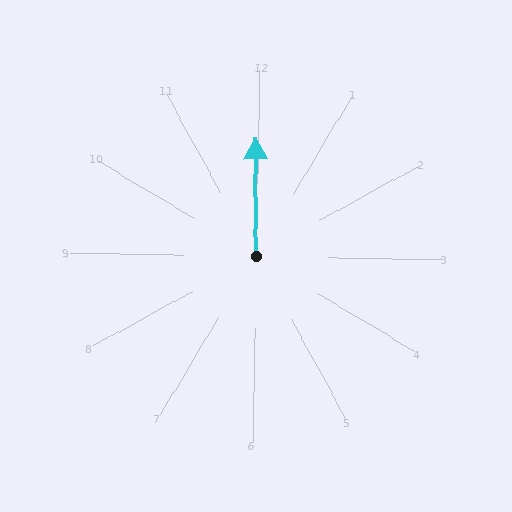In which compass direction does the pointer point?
North.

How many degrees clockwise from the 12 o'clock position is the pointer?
Approximately 359 degrees.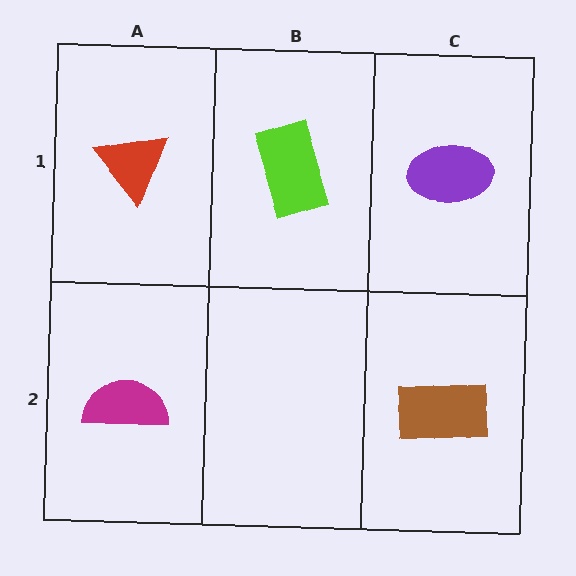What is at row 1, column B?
A lime rectangle.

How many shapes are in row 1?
3 shapes.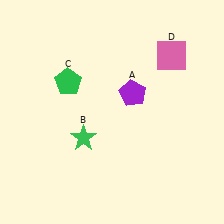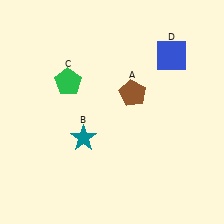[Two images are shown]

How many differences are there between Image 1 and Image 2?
There are 3 differences between the two images.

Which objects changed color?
A changed from purple to brown. B changed from green to teal. D changed from pink to blue.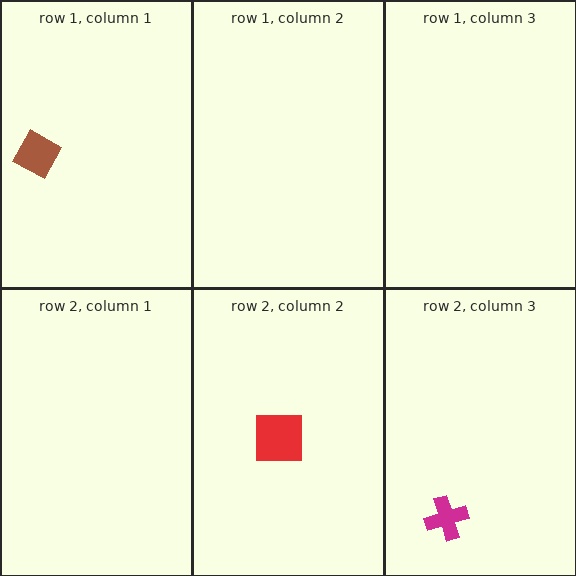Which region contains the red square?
The row 2, column 2 region.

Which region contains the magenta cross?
The row 2, column 3 region.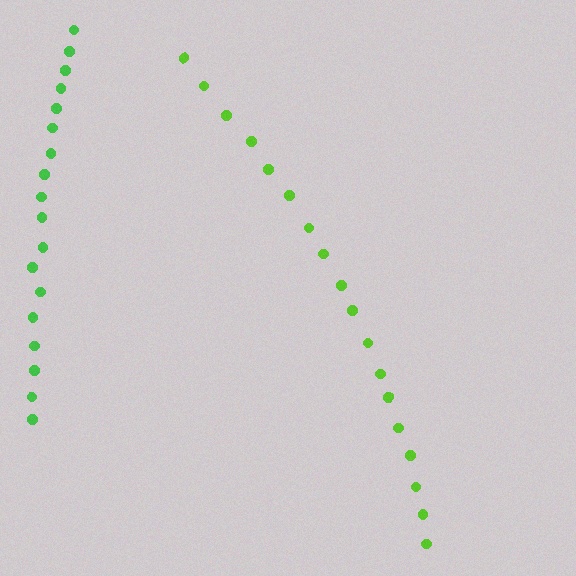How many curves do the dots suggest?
There are 2 distinct paths.